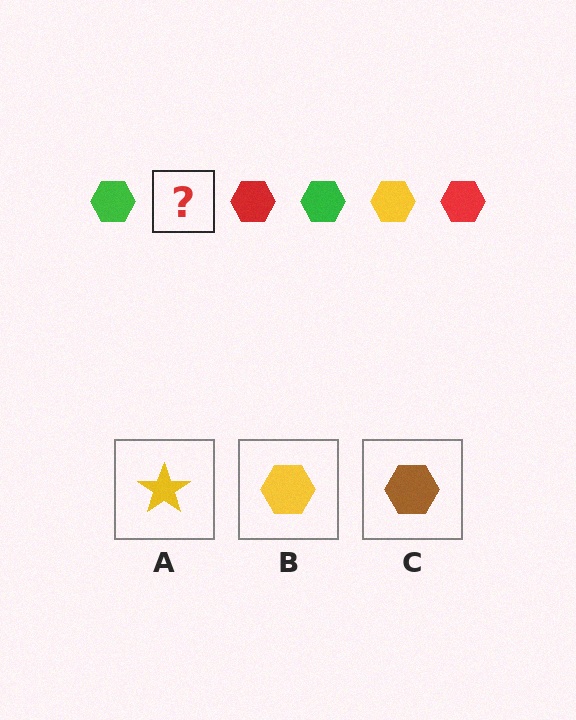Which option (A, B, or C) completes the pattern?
B.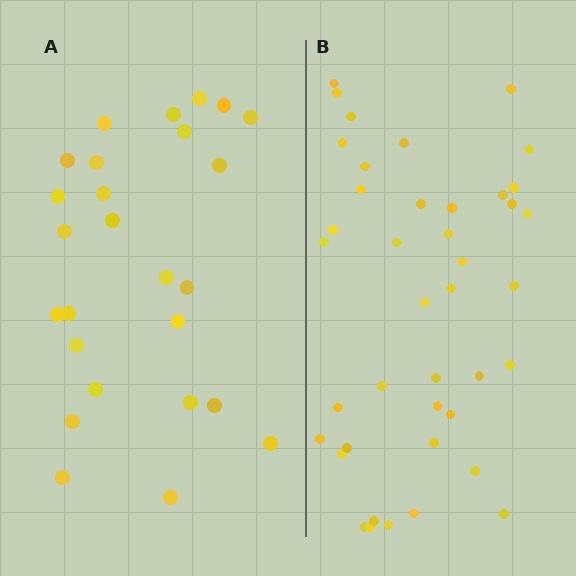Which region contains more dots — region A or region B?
Region B (the right region) has more dots.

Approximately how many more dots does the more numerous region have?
Region B has approximately 15 more dots than region A.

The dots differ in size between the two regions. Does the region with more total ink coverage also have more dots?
No. Region A has more total ink coverage because its dots are larger, but region B actually contains more individual dots. Total area can be misleading — the number of items is what matters here.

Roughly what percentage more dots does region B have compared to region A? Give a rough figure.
About 60% more.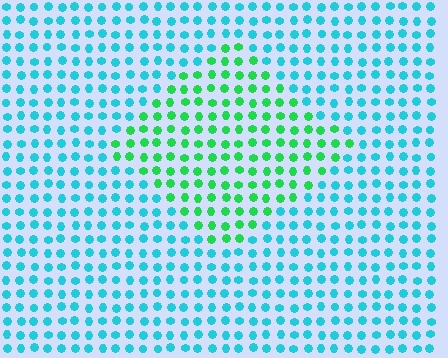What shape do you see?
I see a diamond.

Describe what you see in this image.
The image is filled with small cyan elements in a uniform arrangement. A diamond-shaped region is visible where the elements are tinted to a slightly different hue, forming a subtle color boundary.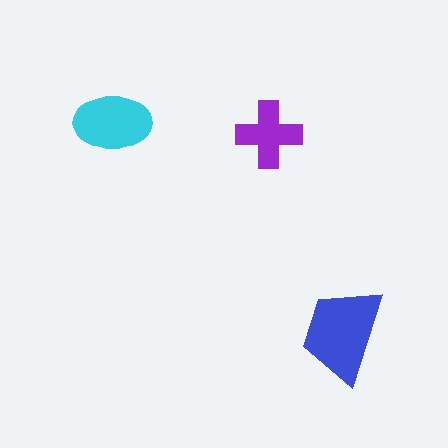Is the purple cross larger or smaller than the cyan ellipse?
Smaller.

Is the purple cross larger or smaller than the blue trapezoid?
Smaller.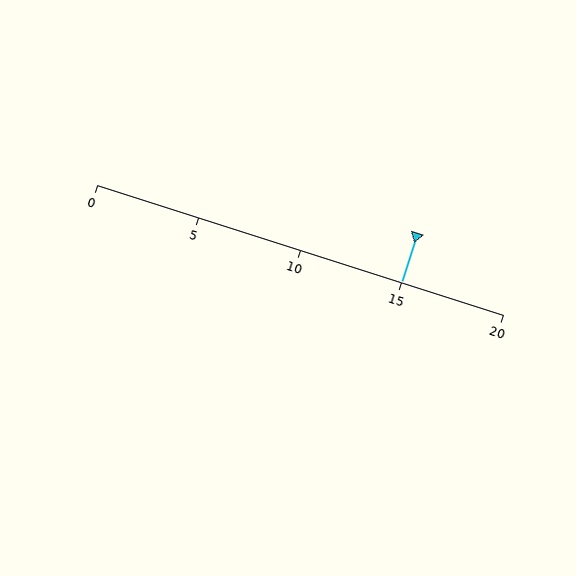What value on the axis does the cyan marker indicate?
The marker indicates approximately 15.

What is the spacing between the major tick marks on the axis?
The major ticks are spaced 5 apart.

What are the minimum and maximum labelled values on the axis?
The axis runs from 0 to 20.